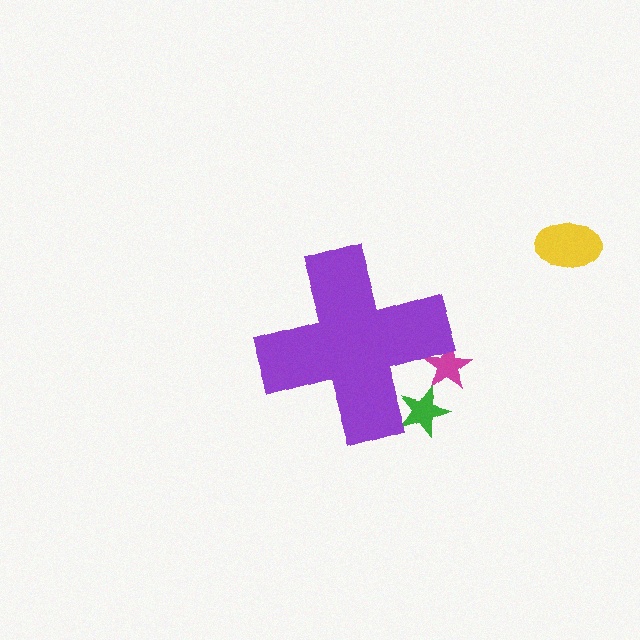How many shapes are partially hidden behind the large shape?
2 shapes are partially hidden.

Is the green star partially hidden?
Yes, the green star is partially hidden behind the purple cross.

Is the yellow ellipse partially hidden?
No, the yellow ellipse is fully visible.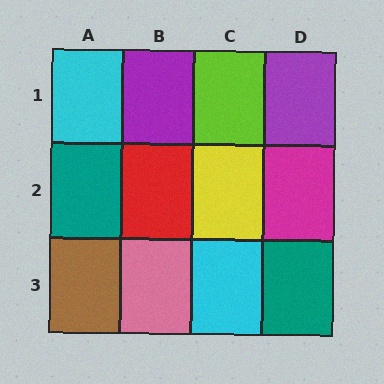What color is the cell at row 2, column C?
Yellow.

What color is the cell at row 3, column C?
Cyan.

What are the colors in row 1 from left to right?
Cyan, purple, lime, purple.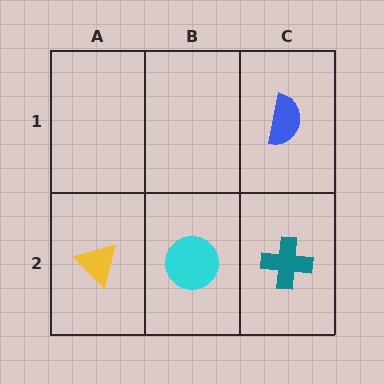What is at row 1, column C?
A blue semicircle.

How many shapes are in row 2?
3 shapes.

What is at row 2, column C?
A teal cross.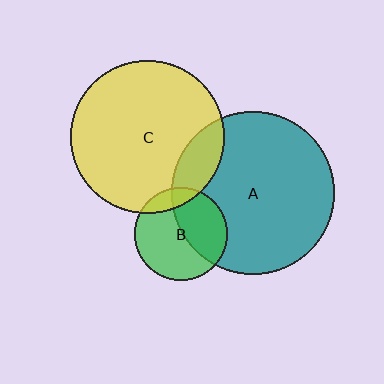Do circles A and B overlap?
Yes.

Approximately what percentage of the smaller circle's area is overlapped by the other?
Approximately 45%.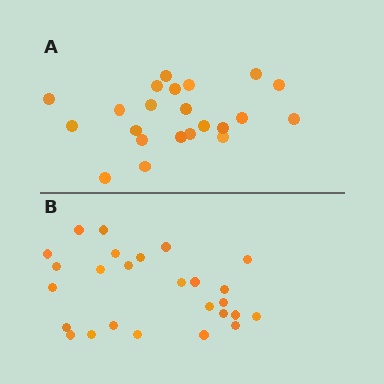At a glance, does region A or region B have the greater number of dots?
Region B (the bottom region) has more dots.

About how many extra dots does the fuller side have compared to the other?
Region B has about 4 more dots than region A.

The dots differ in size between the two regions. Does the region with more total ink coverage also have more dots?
No. Region A has more total ink coverage because its dots are larger, but region B actually contains more individual dots. Total area can be misleading — the number of items is what matters here.